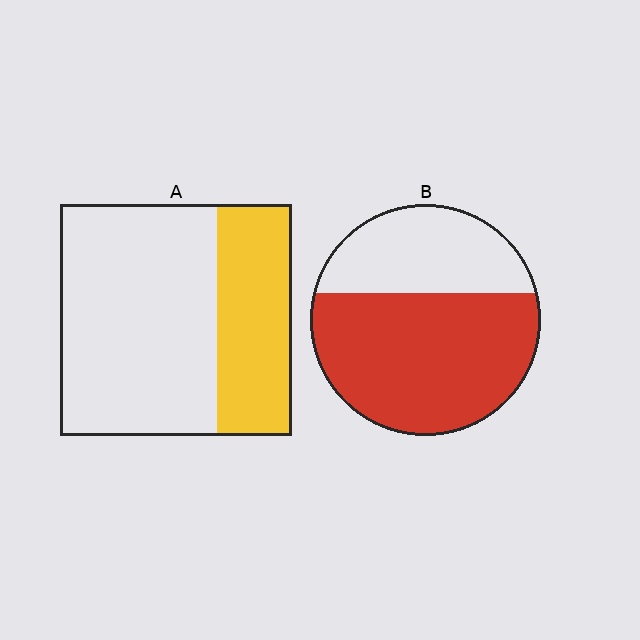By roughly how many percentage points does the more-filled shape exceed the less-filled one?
By roughly 30 percentage points (B over A).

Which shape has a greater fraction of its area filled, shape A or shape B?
Shape B.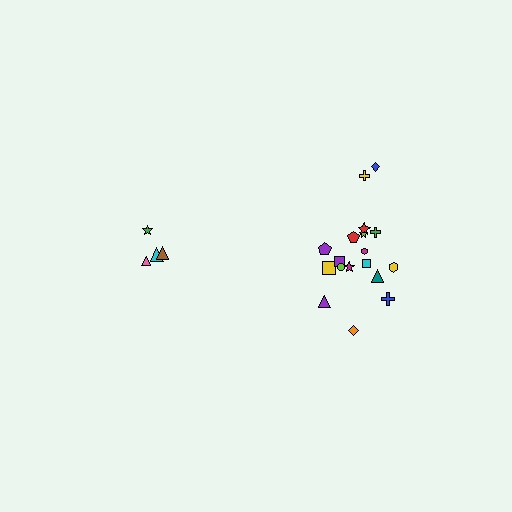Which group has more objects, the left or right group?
The right group.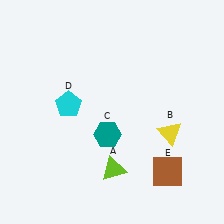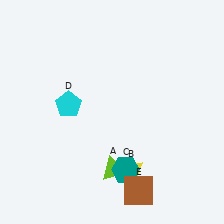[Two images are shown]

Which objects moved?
The objects that moved are: the yellow triangle (B), the teal hexagon (C), the brown square (E).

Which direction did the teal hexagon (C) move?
The teal hexagon (C) moved down.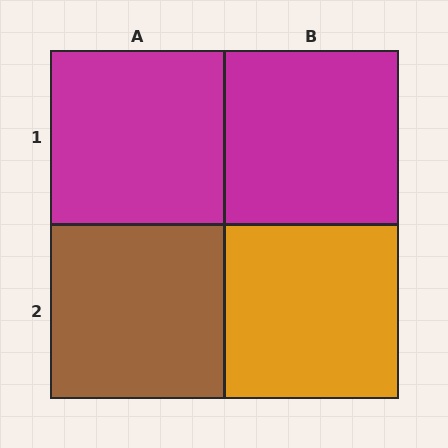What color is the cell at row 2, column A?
Brown.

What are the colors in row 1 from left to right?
Magenta, magenta.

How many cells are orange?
1 cell is orange.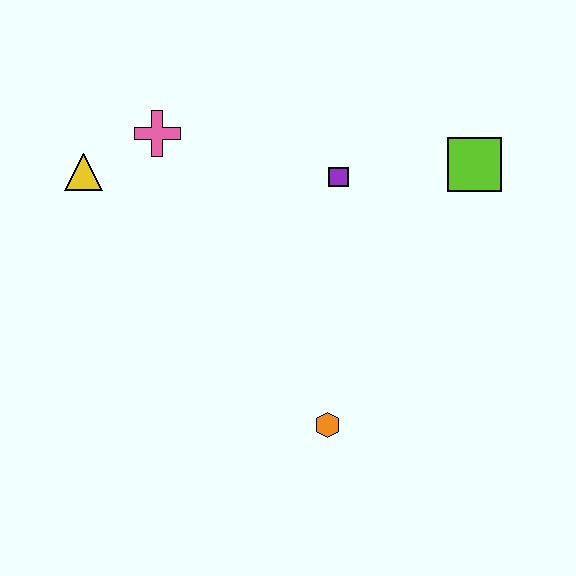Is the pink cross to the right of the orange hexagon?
No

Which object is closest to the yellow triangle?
The pink cross is closest to the yellow triangle.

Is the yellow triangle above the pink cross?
No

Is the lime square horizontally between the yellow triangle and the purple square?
No